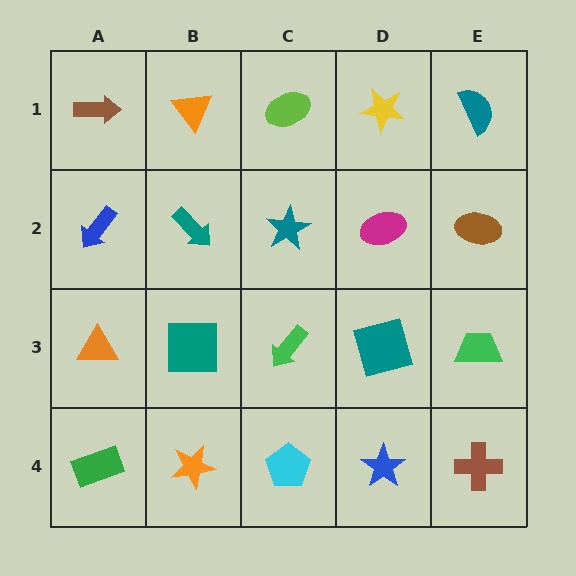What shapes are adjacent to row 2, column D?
A yellow star (row 1, column D), a teal square (row 3, column D), a teal star (row 2, column C), a brown ellipse (row 2, column E).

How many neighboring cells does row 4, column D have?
3.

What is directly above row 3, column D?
A magenta ellipse.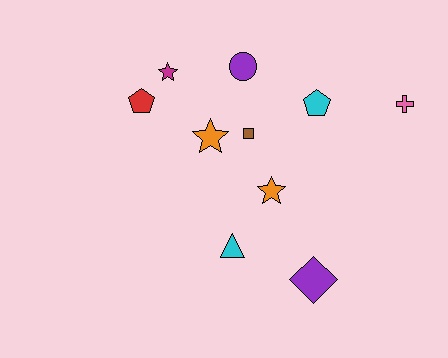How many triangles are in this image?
There is 1 triangle.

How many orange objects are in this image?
There are 2 orange objects.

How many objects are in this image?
There are 10 objects.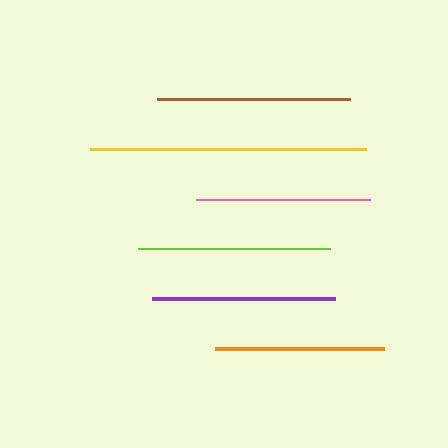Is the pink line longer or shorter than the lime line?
The lime line is longer than the pink line.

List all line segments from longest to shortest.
From longest to shortest: yellow, brown, lime, purple, pink, orange.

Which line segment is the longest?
The yellow line is the longest at approximately 276 pixels.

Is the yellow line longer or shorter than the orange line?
The yellow line is longer than the orange line.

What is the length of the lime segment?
The lime segment is approximately 192 pixels long.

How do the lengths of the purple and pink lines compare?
The purple and pink lines are approximately the same length.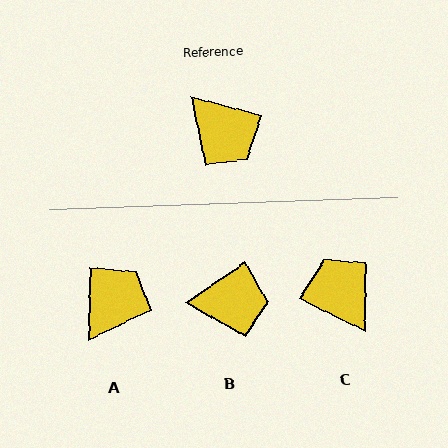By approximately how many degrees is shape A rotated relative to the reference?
Approximately 103 degrees counter-clockwise.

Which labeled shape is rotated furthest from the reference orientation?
C, about 168 degrees away.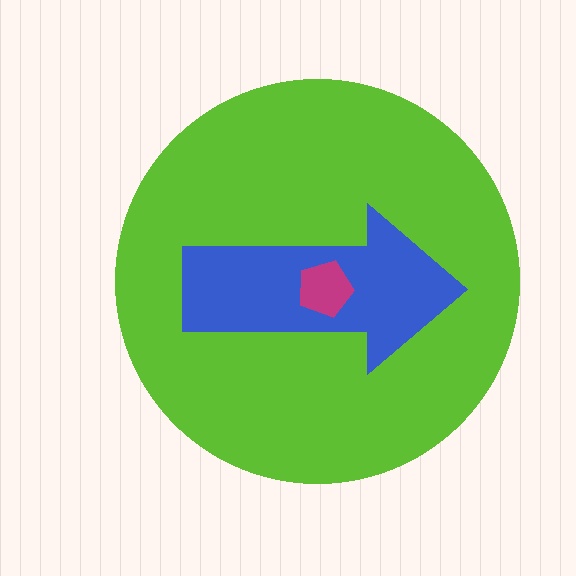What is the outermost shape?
The lime circle.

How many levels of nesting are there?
3.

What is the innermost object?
The magenta pentagon.